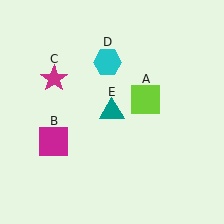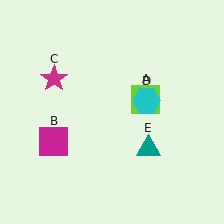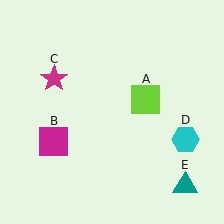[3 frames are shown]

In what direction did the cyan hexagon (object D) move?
The cyan hexagon (object D) moved down and to the right.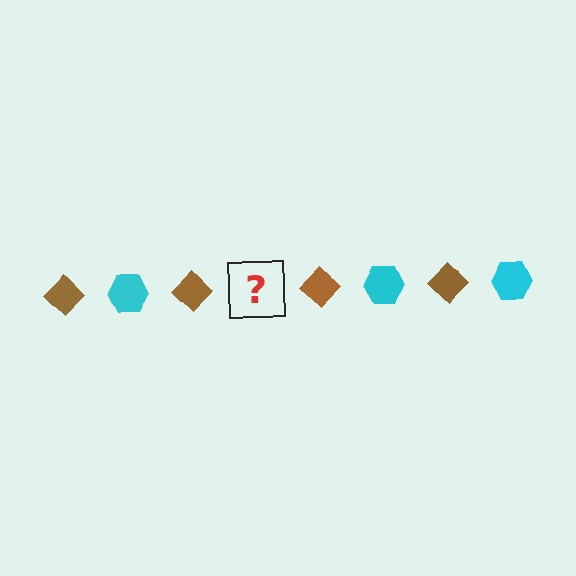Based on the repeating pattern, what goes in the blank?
The blank should be a cyan hexagon.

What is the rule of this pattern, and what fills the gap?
The rule is that the pattern alternates between brown diamond and cyan hexagon. The gap should be filled with a cyan hexagon.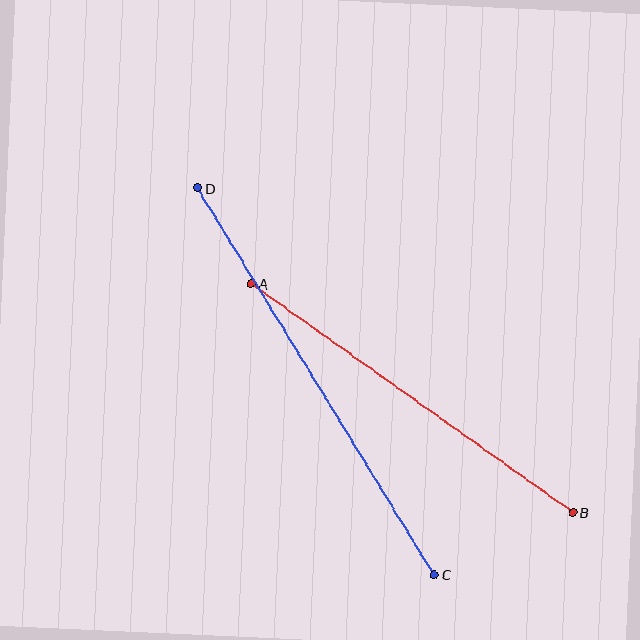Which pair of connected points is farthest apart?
Points C and D are farthest apart.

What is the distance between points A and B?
The distance is approximately 395 pixels.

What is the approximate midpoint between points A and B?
The midpoint is at approximately (412, 398) pixels.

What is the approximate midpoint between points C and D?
The midpoint is at approximately (316, 381) pixels.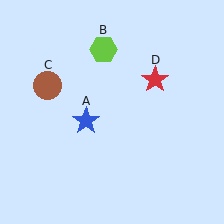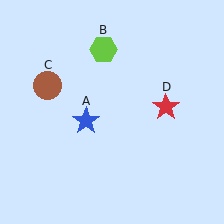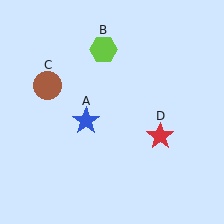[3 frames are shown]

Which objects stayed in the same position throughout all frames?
Blue star (object A) and lime hexagon (object B) and brown circle (object C) remained stationary.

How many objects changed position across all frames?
1 object changed position: red star (object D).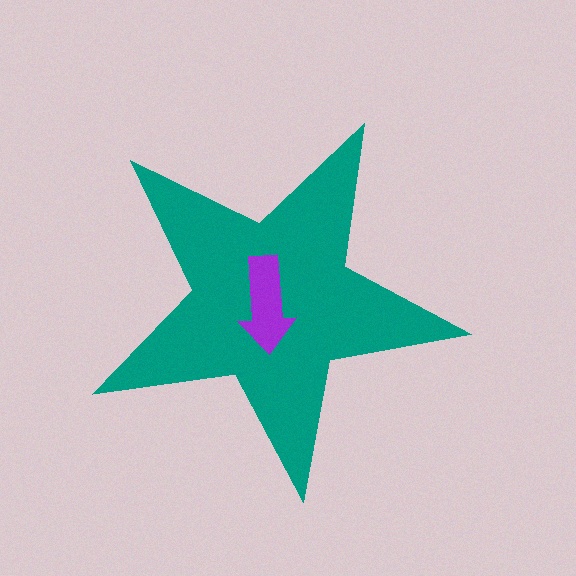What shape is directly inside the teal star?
The purple arrow.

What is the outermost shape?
The teal star.